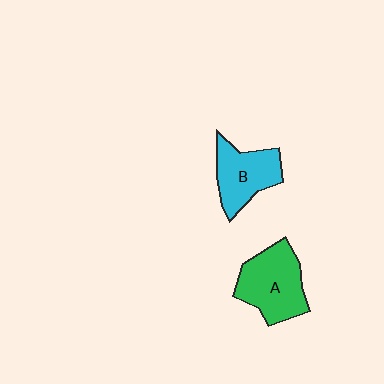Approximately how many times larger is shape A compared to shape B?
Approximately 1.2 times.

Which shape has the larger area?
Shape A (green).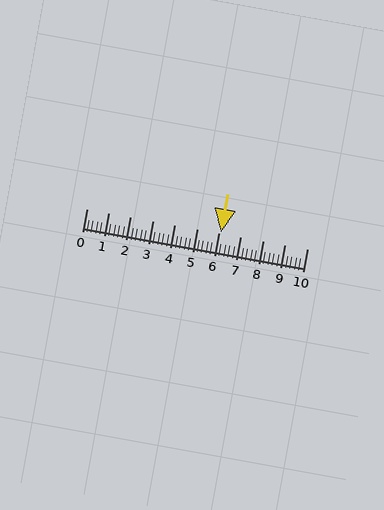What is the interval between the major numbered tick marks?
The major tick marks are spaced 1 units apart.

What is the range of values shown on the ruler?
The ruler shows values from 0 to 10.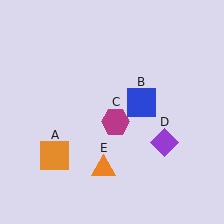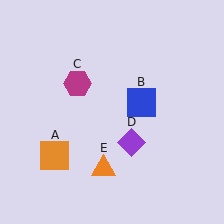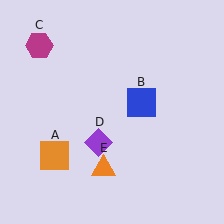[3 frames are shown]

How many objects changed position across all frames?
2 objects changed position: magenta hexagon (object C), purple diamond (object D).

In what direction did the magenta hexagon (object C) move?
The magenta hexagon (object C) moved up and to the left.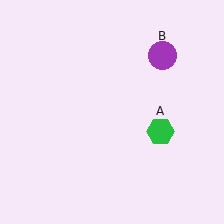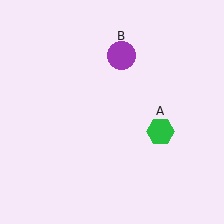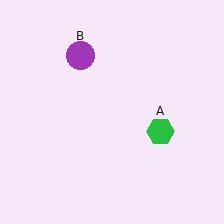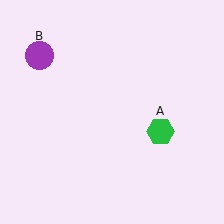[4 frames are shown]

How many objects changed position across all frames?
1 object changed position: purple circle (object B).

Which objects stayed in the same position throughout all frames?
Green hexagon (object A) remained stationary.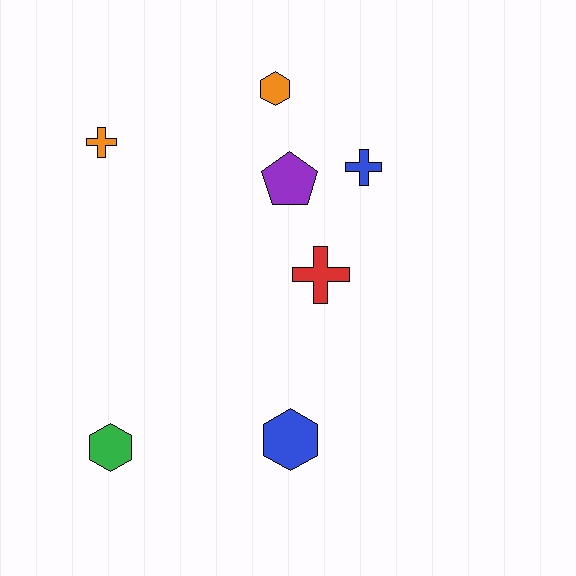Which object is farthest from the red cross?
The green hexagon is farthest from the red cross.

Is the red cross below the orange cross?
Yes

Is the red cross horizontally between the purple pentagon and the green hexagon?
No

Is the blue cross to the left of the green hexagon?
No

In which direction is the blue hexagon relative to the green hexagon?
The blue hexagon is to the right of the green hexagon.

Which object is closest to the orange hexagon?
The purple pentagon is closest to the orange hexagon.